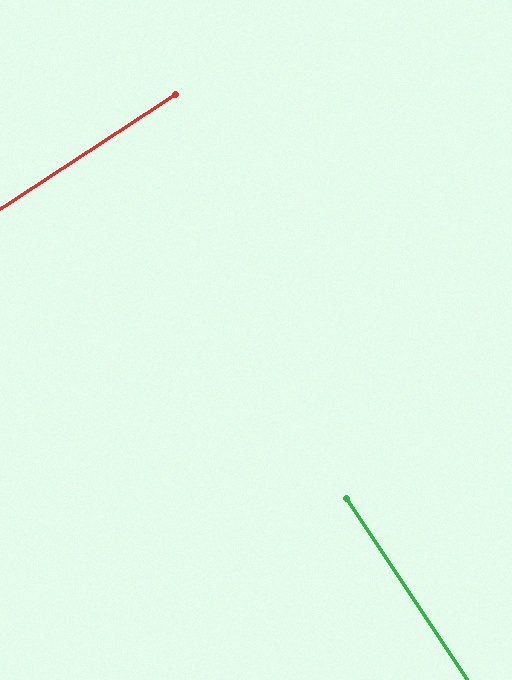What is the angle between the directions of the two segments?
Approximately 89 degrees.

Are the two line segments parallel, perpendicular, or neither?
Perpendicular — they meet at approximately 89°.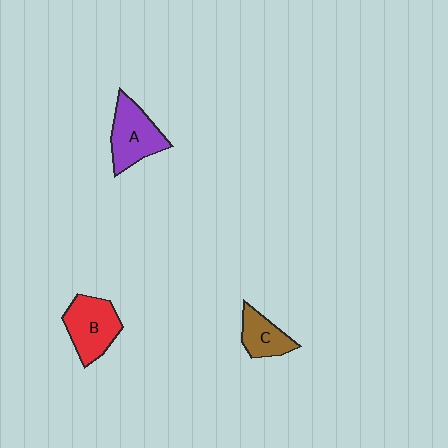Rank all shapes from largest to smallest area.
From largest to smallest: B (red), A (purple), C (brown).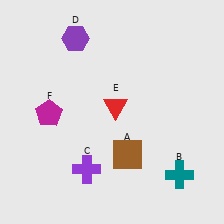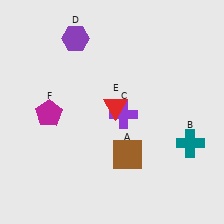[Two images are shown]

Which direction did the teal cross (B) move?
The teal cross (B) moved up.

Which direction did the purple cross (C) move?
The purple cross (C) moved up.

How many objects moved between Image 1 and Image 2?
2 objects moved between the two images.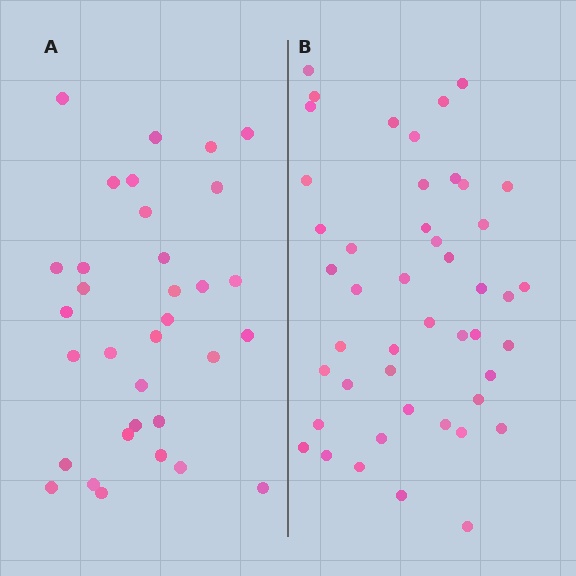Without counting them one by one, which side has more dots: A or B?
Region B (the right region) has more dots.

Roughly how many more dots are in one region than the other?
Region B has approximately 15 more dots than region A.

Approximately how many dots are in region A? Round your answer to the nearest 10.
About 30 dots. (The exact count is 33, which rounds to 30.)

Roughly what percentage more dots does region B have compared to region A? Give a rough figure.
About 40% more.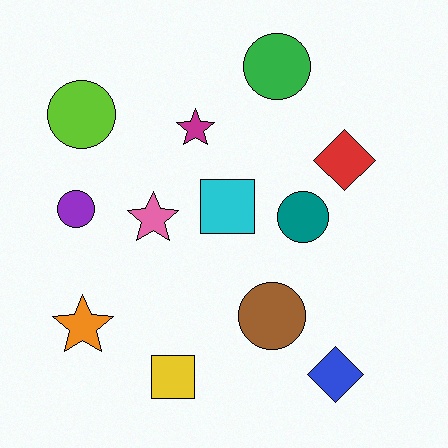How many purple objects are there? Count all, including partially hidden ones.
There is 1 purple object.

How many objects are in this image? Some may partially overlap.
There are 12 objects.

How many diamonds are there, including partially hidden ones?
There are 2 diamonds.